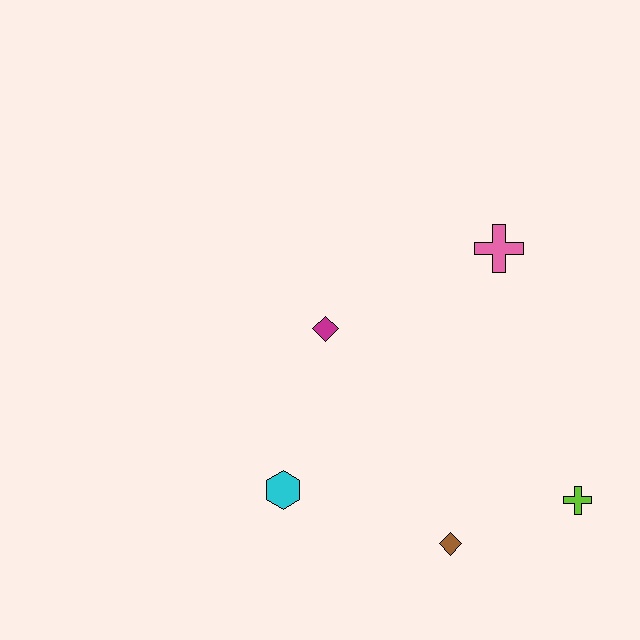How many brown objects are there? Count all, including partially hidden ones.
There is 1 brown object.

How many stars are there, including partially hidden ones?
There are no stars.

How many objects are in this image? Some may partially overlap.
There are 5 objects.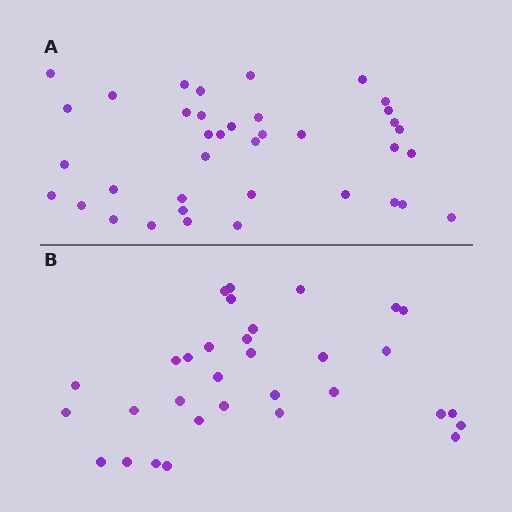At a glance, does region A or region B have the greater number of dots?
Region A (the top region) has more dots.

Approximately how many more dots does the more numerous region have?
Region A has about 6 more dots than region B.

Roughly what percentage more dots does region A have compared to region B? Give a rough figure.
About 20% more.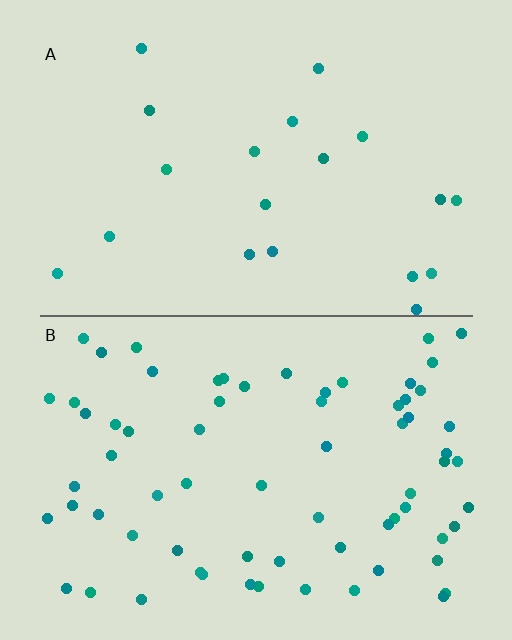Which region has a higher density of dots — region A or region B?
B (the bottom).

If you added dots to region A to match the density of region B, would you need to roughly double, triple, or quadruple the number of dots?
Approximately quadruple.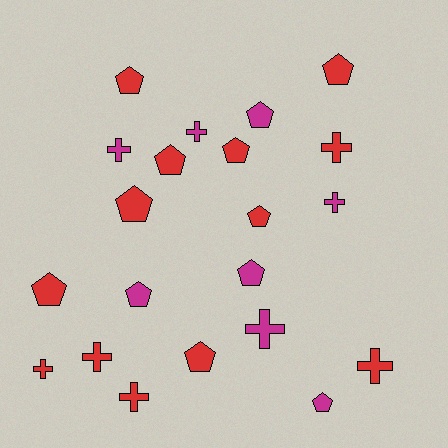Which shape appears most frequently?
Pentagon, with 12 objects.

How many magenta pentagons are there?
There are 4 magenta pentagons.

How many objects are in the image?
There are 21 objects.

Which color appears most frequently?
Red, with 13 objects.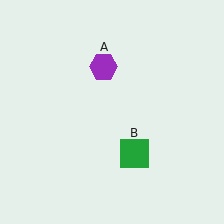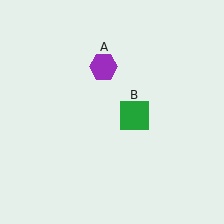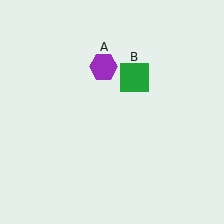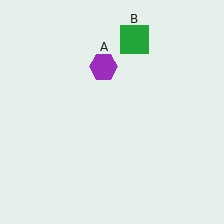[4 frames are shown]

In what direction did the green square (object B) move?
The green square (object B) moved up.